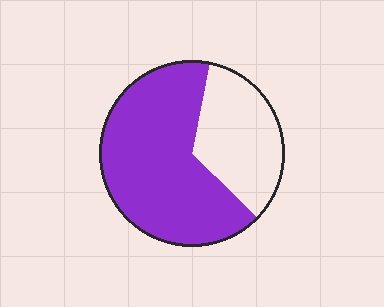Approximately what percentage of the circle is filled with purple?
Approximately 65%.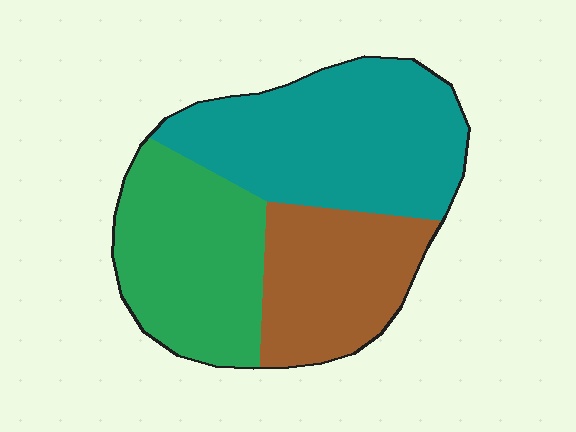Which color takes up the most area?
Teal, at roughly 40%.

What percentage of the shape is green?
Green takes up about one third (1/3) of the shape.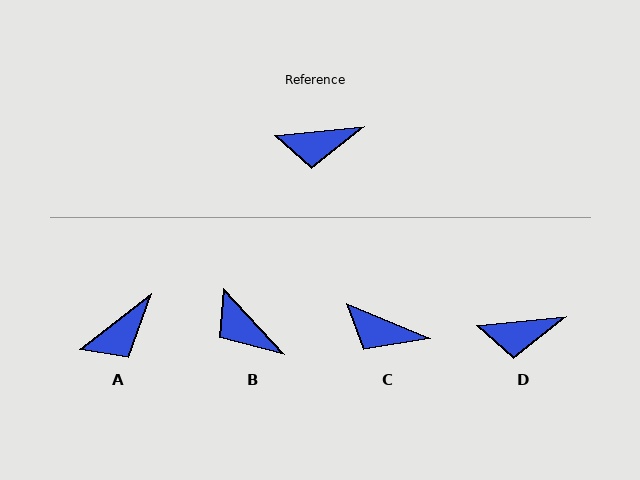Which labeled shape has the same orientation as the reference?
D.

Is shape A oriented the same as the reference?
No, it is off by about 32 degrees.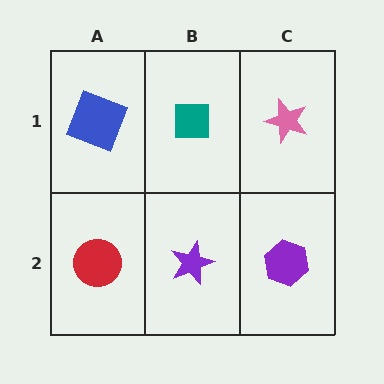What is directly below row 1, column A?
A red circle.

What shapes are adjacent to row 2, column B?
A teal square (row 1, column B), a red circle (row 2, column A), a purple hexagon (row 2, column C).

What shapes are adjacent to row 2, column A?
A blue square (row 1, column A), a purple star (row 2, column B).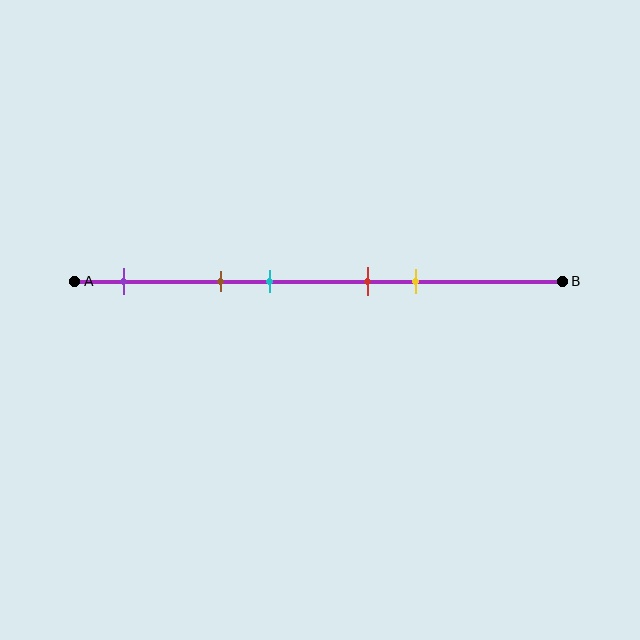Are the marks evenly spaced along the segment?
No, the marks are not evenly spaced.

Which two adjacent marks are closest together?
The red and yellow marks are the closest adjacent pair.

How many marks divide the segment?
There are 5 marks dividing the segment.